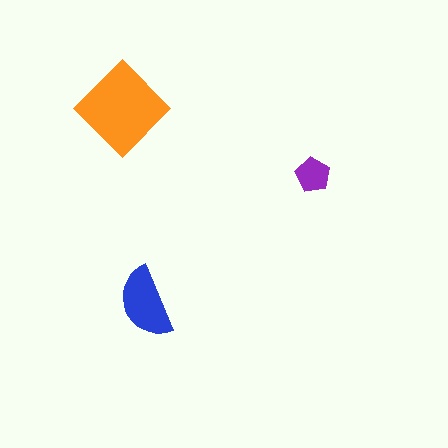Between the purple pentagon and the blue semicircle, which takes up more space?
The blue semicircle.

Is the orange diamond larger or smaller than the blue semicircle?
Larger.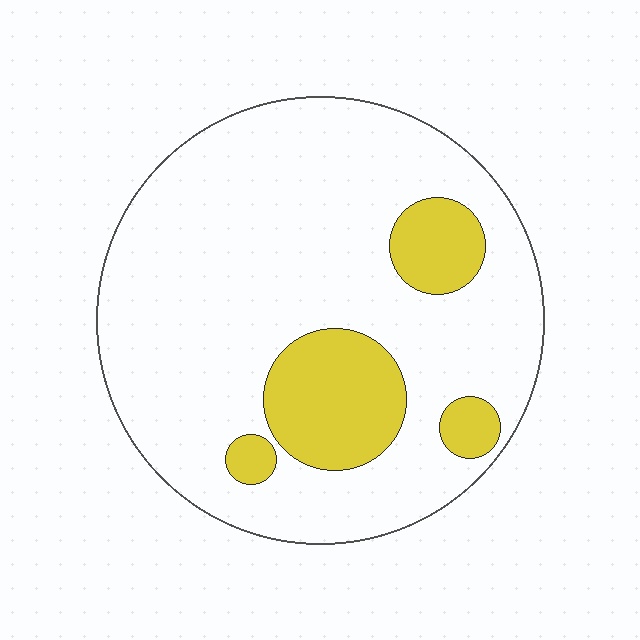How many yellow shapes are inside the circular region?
4.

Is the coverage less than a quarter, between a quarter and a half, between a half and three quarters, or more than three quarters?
Less than a quarter.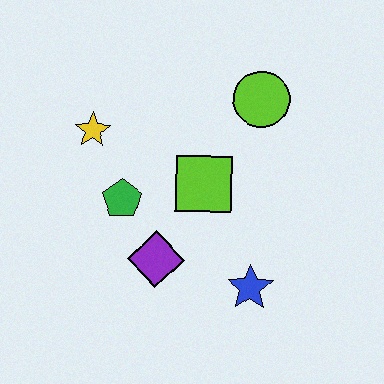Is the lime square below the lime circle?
Yes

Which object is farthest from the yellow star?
The blue star is farthest from the yellow star.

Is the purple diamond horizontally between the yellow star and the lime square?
Yes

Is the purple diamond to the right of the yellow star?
Yes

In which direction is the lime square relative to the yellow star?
The lime square is to the right of the yellow star.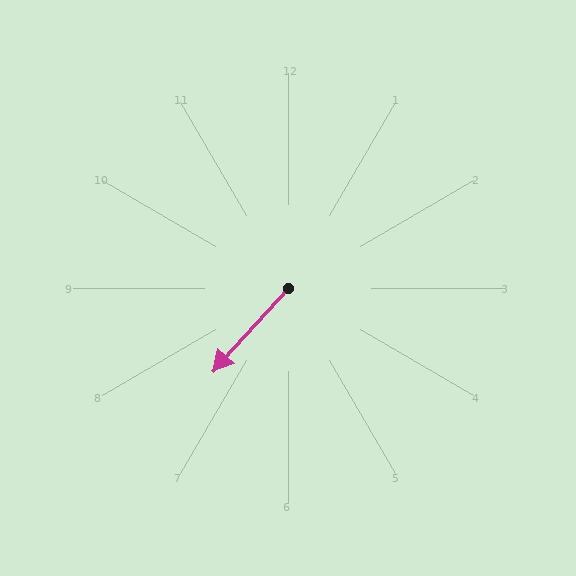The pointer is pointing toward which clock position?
Roughly 7 o'clock.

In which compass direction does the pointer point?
Southwest.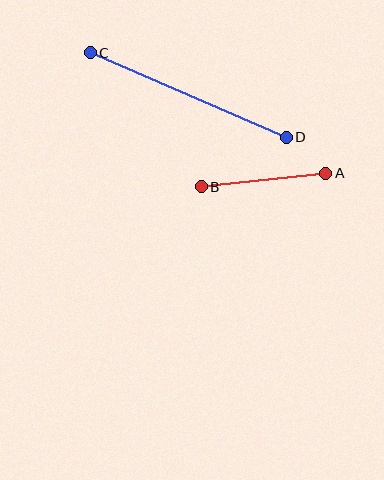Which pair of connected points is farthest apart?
Points C and D are farthest apart.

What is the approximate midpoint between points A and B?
The midpoint is at approximately (263, 180) pixels.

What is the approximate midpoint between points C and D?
The midpoint is at approximately (188, 95) pixels.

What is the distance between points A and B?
The distance is approximately 125 pixels.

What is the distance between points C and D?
The distance is approximately 213 pixels.